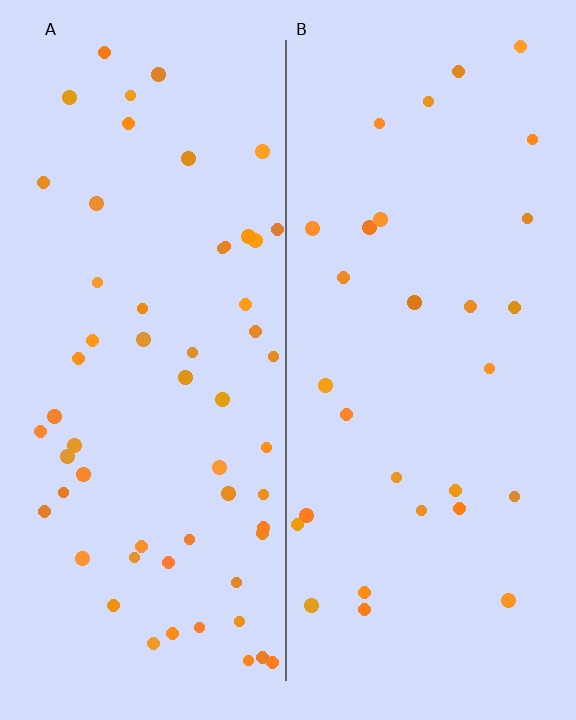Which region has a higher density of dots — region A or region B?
A (the left).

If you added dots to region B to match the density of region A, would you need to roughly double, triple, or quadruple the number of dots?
Approximately double.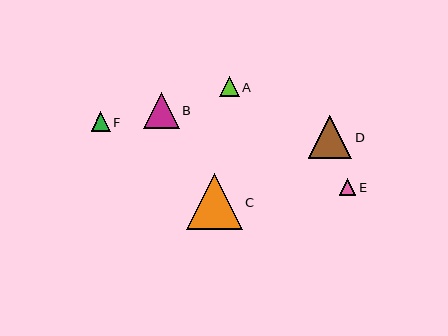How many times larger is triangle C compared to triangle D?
Triangle C is approximately 1.3 times the size of triangle D.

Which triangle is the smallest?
Triangle E is the smallest with a size of approximately 16 pixels.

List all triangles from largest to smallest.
From largest to smallest: C, D, B, A, F, E.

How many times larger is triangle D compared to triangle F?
Triangle D is approximately 2.3 times the size of triangle F.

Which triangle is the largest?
Triangle C is the largest with a size of approximately 56 pixels.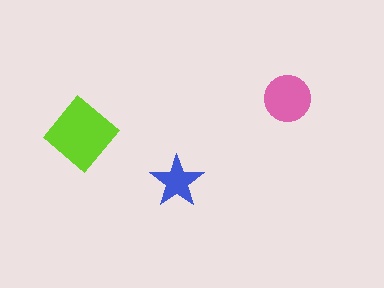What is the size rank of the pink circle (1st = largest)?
2nd.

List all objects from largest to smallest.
The lime diamond, the pink circle, the blue star.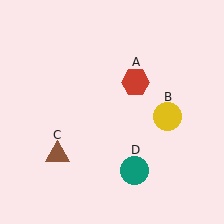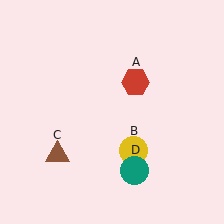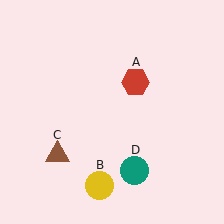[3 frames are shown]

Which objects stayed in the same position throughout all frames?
Red hexagon (object A) and brown triangle (object C) and teal circle (object D) remained stationary.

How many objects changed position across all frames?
1 object changed position: yellow circle (object B).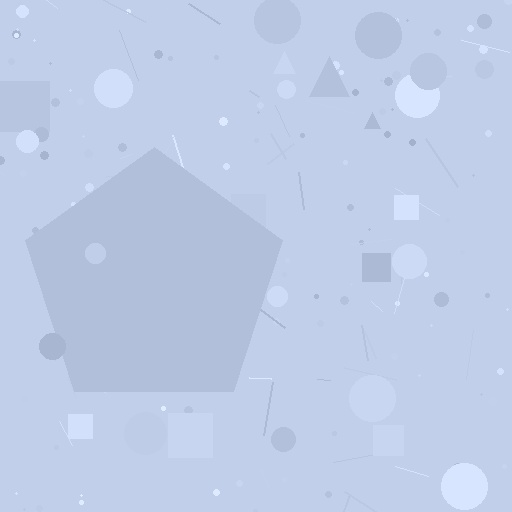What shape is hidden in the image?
A pentagon is hidden in the image.